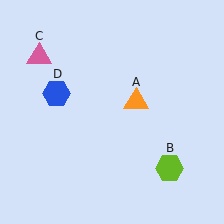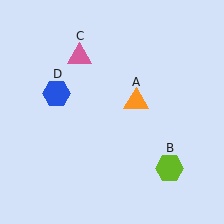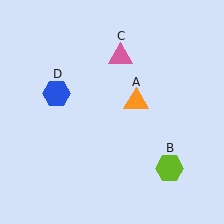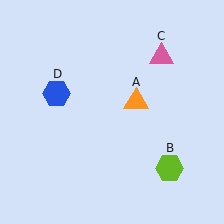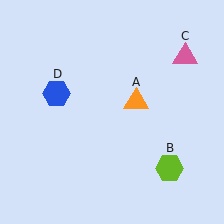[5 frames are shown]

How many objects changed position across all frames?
1 object changed position: pink triangle (object C).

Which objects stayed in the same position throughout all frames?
Orange triangle (object A) and lime hexagon (object B) and blue hexagon (object D) remained stationary.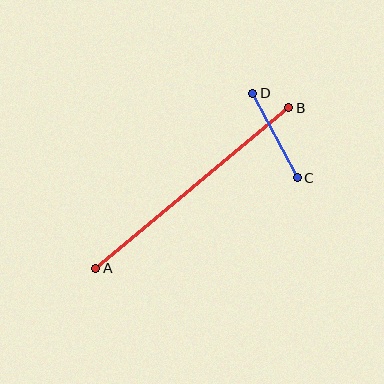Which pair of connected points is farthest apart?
Points A and B are farthest apart.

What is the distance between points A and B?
The distance is approximately 251 pixels.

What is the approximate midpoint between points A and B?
The midpoint is at approximately (192, 188) pixels.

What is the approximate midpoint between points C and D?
The midpoint is at approximately (275, 136) pixels.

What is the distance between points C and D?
The distance is approximately 95 pixels.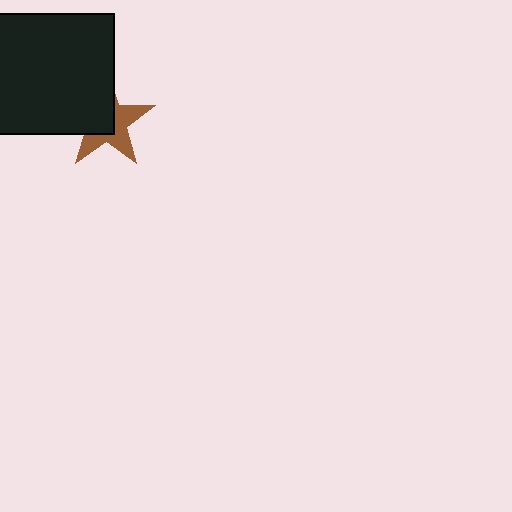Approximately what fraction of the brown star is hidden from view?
Roughly 52% of the brown star is hidden behind the black rectangle.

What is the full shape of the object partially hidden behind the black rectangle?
The partially hidden object is a brown star.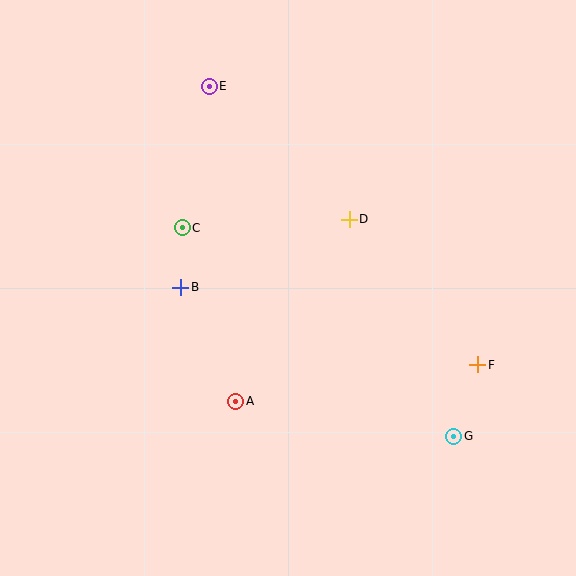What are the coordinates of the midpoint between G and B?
The midpoint between G and B is at (317, 362).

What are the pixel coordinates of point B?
Point B is at (181, 287).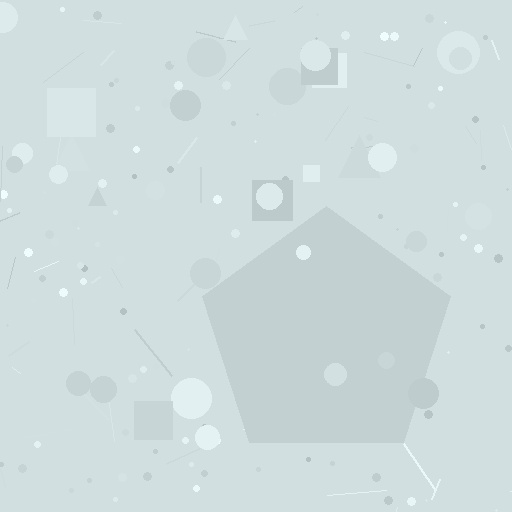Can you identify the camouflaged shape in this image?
The camouflaged shape is a pentagon.